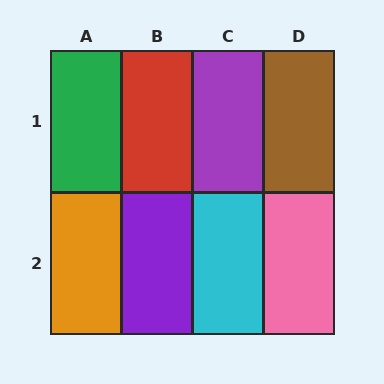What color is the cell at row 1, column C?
Purple.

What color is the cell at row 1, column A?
Green.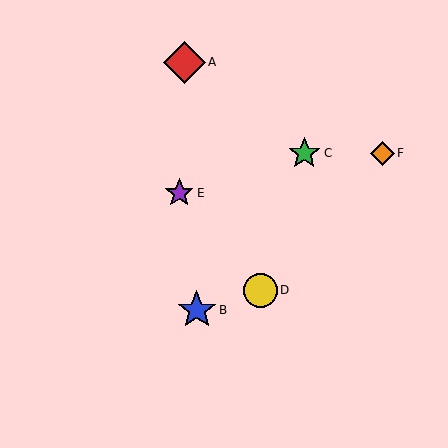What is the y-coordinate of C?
Object C is at y≈153.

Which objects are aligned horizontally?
Objects C, F are aligned horizontally.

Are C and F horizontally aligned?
Yes, both are at y≈153.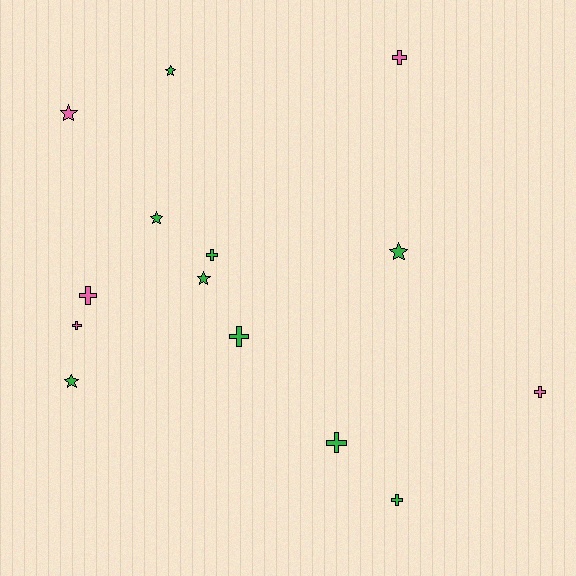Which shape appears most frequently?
Cross, with 8 objects.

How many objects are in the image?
There are 14 objects.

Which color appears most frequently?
Green, with 9 objects.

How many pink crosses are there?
There are 4 pink crosses.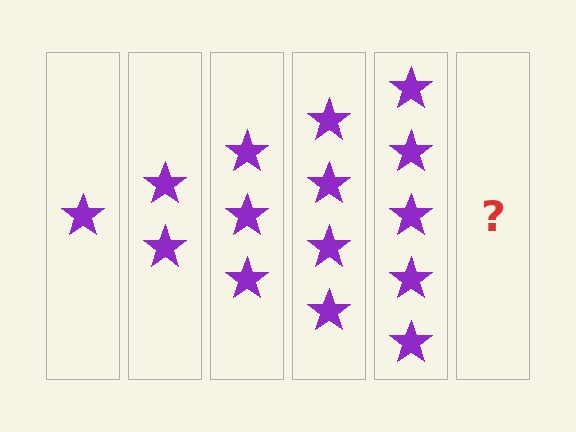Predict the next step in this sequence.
The next step is 6 stars.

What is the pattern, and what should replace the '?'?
The pattern is that each step adds one more star. The '?' should be 6 stars.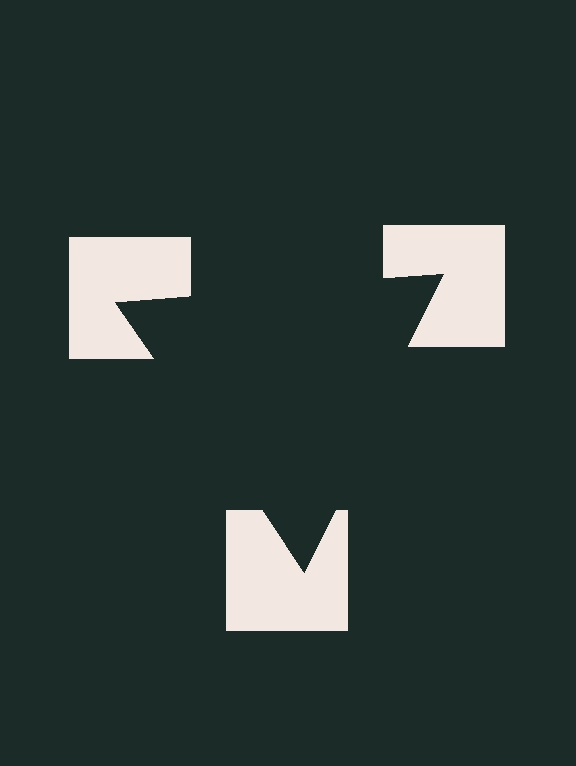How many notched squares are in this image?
There are 3 — one at each vertex of the illusory triangle.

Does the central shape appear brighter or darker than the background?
It typically appears slightly darker than the background, even though no actual brightness change is drawn.